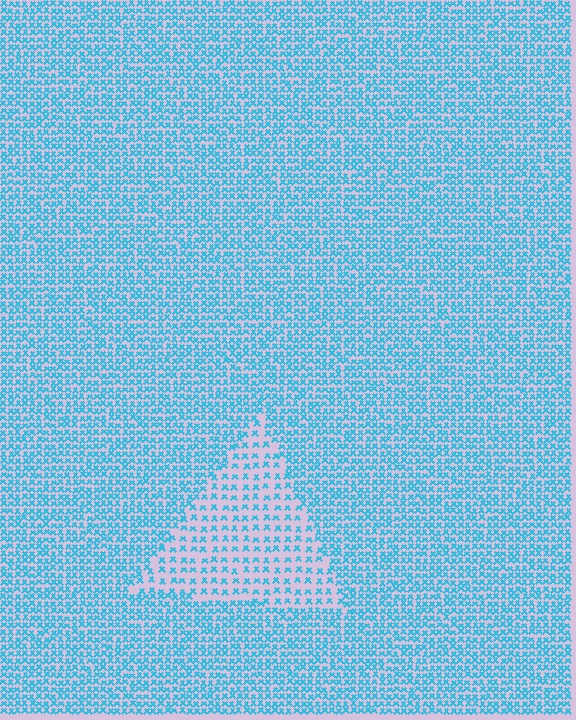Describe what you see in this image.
The image contains small cyan elements arranged at two different densities. A triangle-shaped region is visible where the elements are less densely packed than the surrounding area.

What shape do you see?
I see a triangle.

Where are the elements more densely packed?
The elements are more densely packed outside the triangle boundary.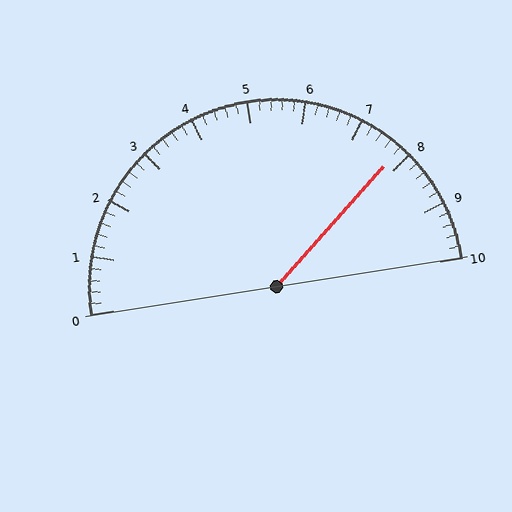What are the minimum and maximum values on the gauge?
The gauge ranges from 0 to 10.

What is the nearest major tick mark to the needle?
The nearest major tick mark is 8.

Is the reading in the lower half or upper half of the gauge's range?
The reading is in the upper half of the range (0 to 10).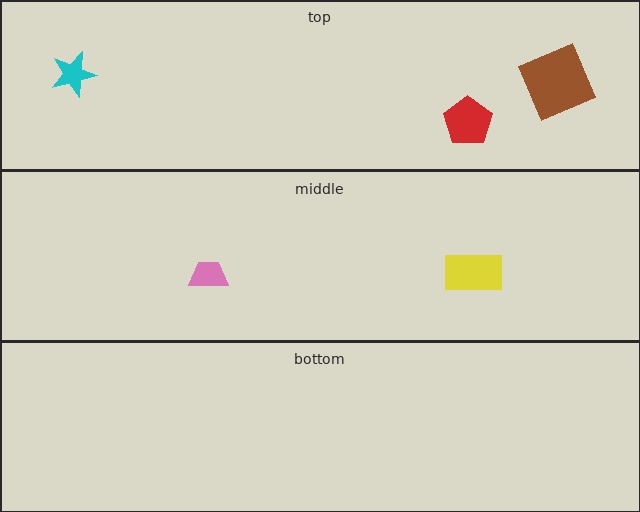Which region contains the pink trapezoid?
The middle region.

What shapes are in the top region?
The cyan star, the brown square, the red pentagon.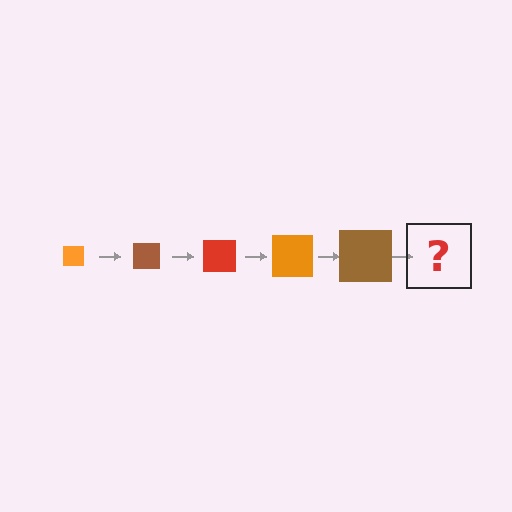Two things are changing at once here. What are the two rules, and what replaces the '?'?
The two rules are that the square grows larger each step and the color cycles through orange, brown, and red. The '?' should be a red square, larger than the previous one.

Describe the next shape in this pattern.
It should be a red square, larger than the previous one.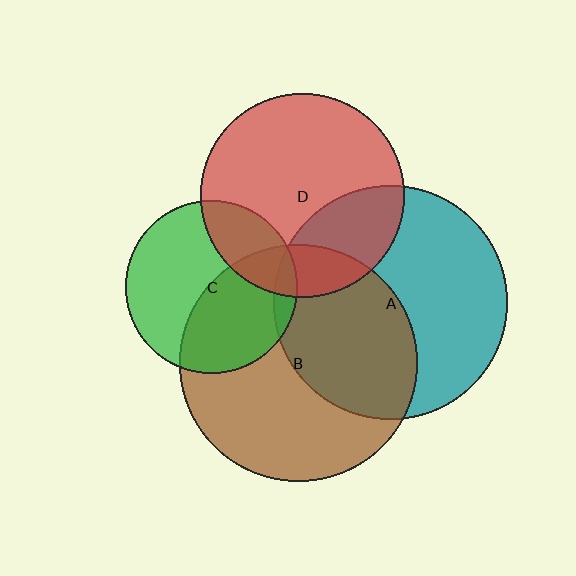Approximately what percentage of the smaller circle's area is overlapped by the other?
Approximately 15%.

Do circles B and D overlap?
Yes.